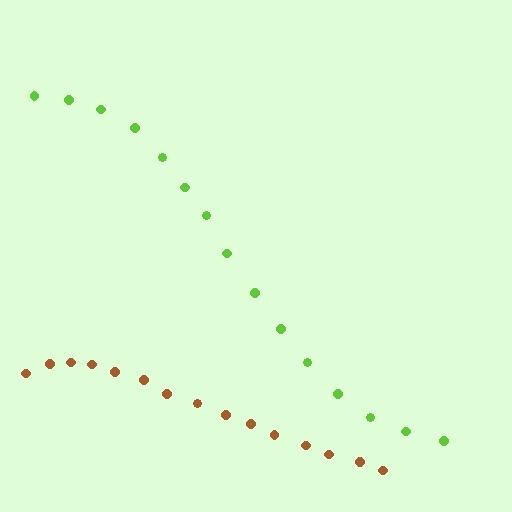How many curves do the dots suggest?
There are 2 distinct paths.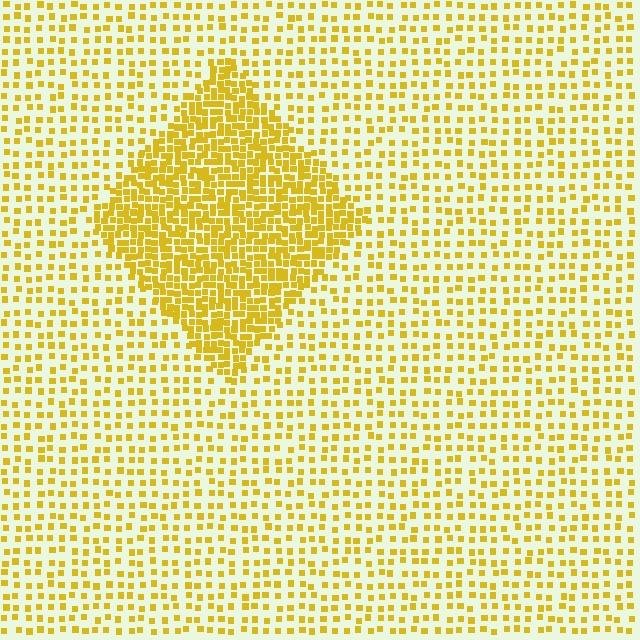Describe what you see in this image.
The image contains small yellow elements arranged at two different densities. A diamond-shaped region is visible where the elements are more densely packed than the surrounding area.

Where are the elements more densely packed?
The elements are more densely packed inside the diamond boundary.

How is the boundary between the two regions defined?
The boundary is defined by a change in element density (approximately 2.5x ratio). All elements are the same color, size, and shape.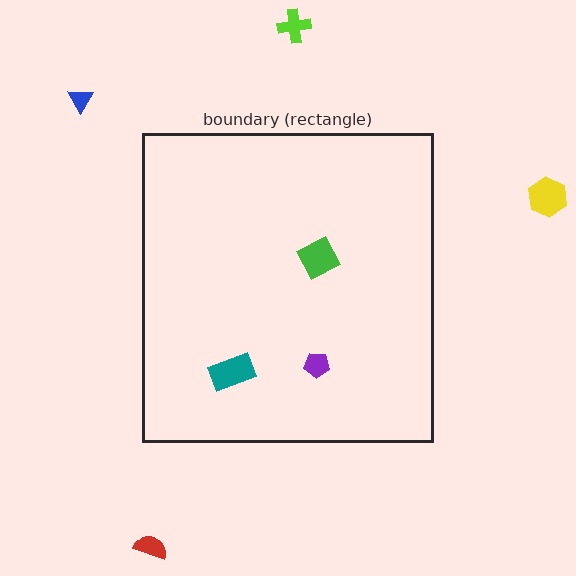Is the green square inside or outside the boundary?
Inside.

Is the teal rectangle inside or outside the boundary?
Inside.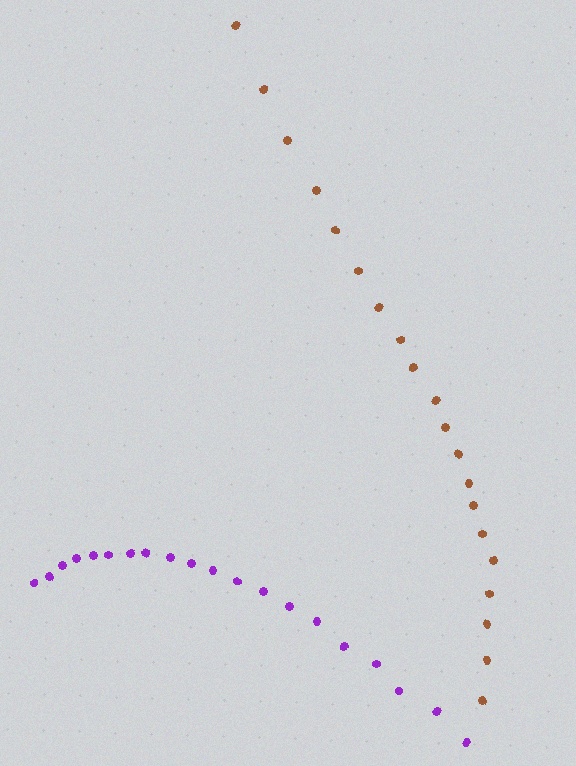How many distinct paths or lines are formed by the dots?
There are 2 distinct paths.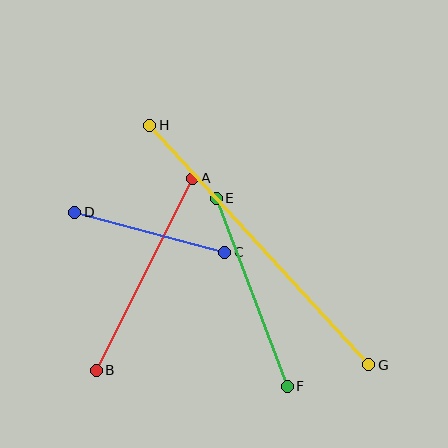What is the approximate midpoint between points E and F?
The midpoint is at approximately (252, 292) pixels.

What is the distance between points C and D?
The distance is approximately 155 pixels.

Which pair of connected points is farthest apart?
Points G and H are farthest apart.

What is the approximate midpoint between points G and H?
The midpoint is at approximately (259, 245) pixels.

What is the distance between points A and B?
The distance is approximately 215 pixels.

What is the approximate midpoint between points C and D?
The midpoint is at approximately (150, 232) pixels.